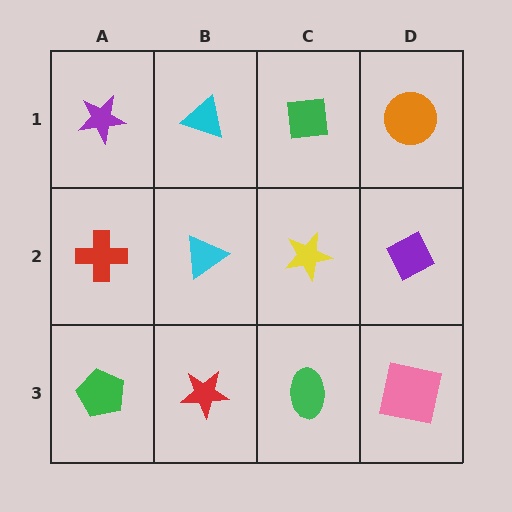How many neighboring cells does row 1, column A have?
2.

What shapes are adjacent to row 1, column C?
A yellow star (row 2, column C), a cyan triangle (row 1, column B), an orange circle (row 1, column D).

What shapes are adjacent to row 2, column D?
An orange circle (row 1, column D), a pink square (row 3, column D), a yellow star (row 2, column C).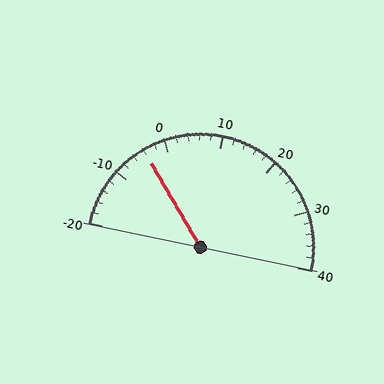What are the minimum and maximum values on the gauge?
The gauge ranges from -20 to 40.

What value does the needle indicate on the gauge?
The needle indicates approximately -4.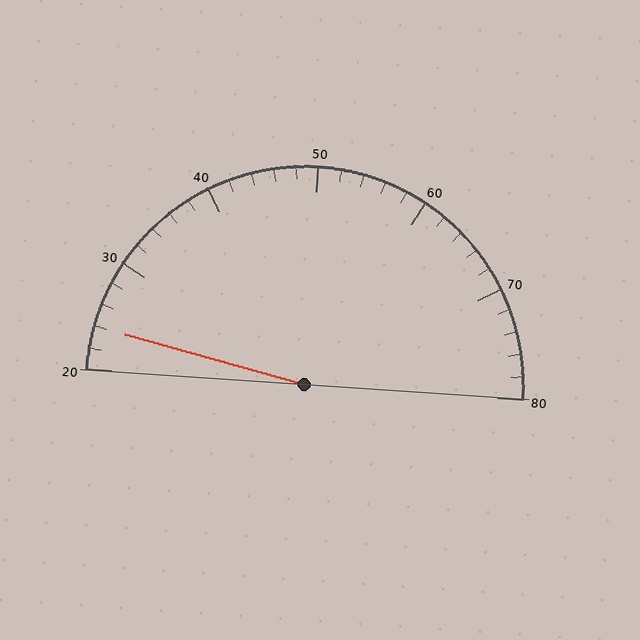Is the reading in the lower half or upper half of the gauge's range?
The reading is in the lower half of the range (20 to 80).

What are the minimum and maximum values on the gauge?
The gauge ranges from 20 to 80.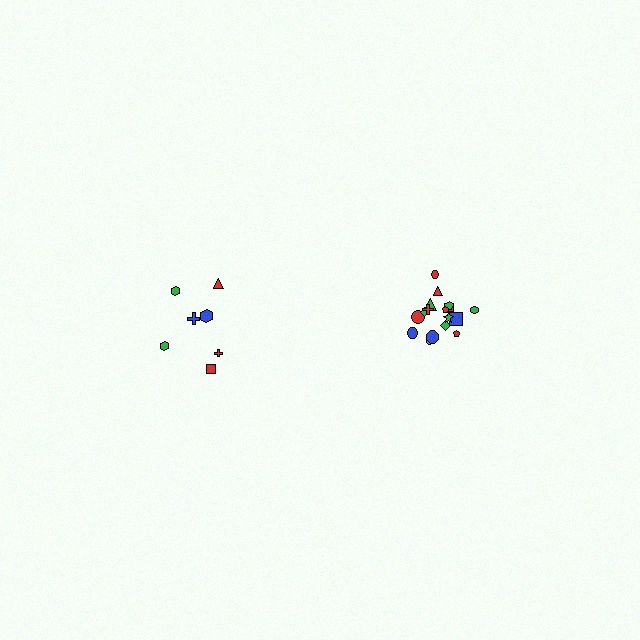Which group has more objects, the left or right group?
The right group.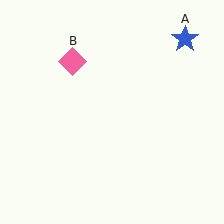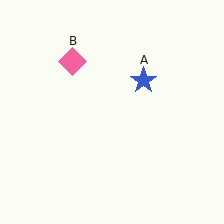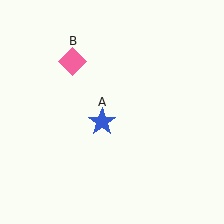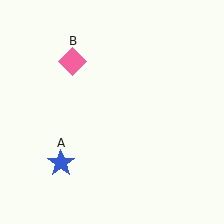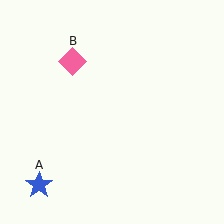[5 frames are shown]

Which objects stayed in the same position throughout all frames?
Pink diamond (object B) remained stationary.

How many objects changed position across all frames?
1 object changed position: blue star (object A).